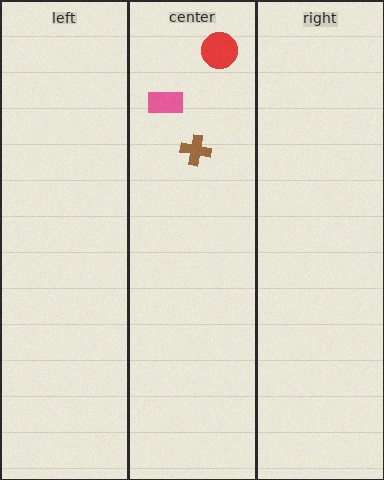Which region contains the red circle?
The center region.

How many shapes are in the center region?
3.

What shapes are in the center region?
The red circle, the pink rectangle, the brown cross.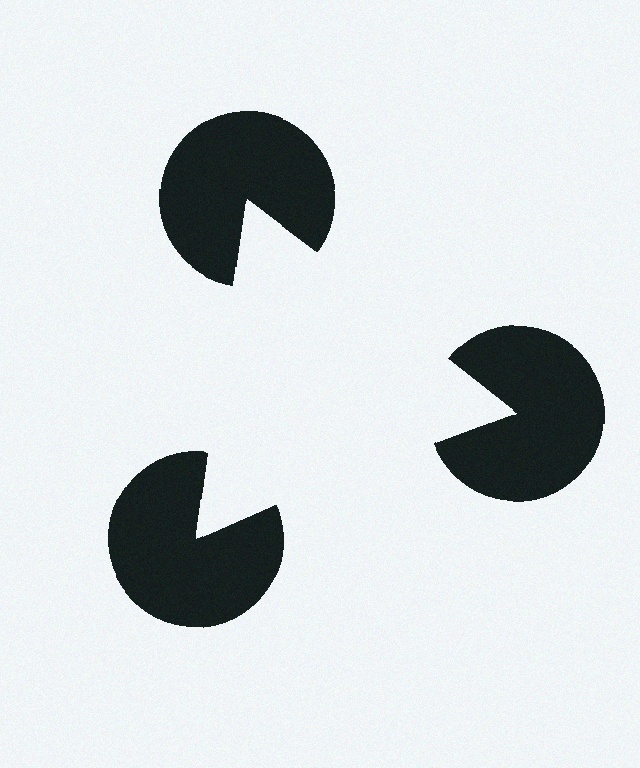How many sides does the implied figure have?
3 sides.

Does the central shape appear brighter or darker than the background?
It typically appears slightly brighter than the background, even though no actual brightness change is drawn.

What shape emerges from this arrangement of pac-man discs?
An illusory triangle — its edges are inferred from the aligned wedge cuts in the pac-man discs, not physically drawn.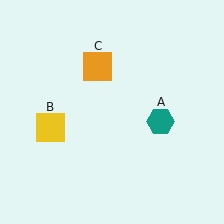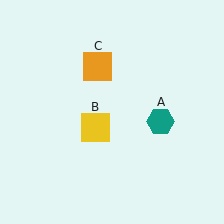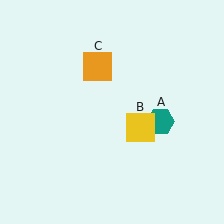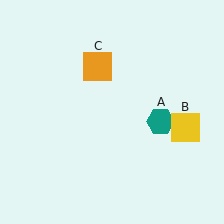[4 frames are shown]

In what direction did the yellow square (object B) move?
The yellow square (object B) moved right.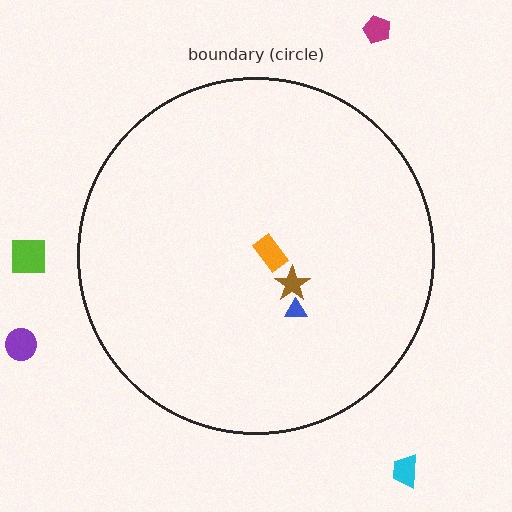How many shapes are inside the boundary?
3 inside, 4 outside.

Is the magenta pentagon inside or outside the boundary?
Outside.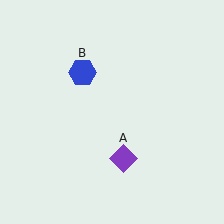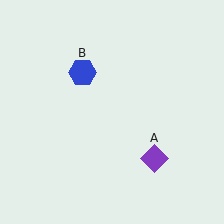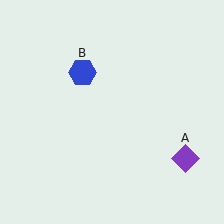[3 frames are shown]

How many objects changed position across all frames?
1 object changed position: purple diamond (object A).